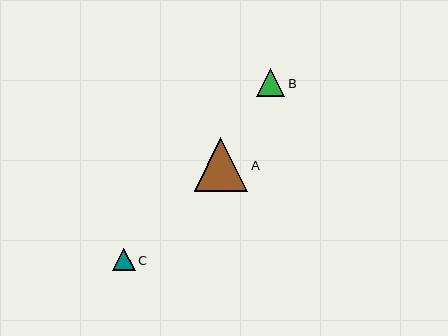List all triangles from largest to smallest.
From largest to smallest: A, B, C.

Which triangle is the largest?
Triangle A is the largest with a size of approximately 53 pixels.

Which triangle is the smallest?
Triangle C is the smallest with a size of approximately 22 pixels.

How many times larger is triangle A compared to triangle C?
Triangle A is approximately 2.4 times the size of triangle C.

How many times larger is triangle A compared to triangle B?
Triangle A is approximately 1.9 times the size of triangle B.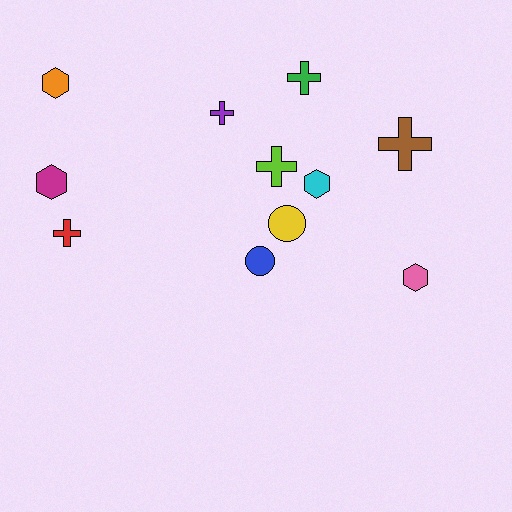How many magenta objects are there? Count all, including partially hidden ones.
There is 1 magenta object.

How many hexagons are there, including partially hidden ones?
There are 4 hexagons.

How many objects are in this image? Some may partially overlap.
There are 11 objects.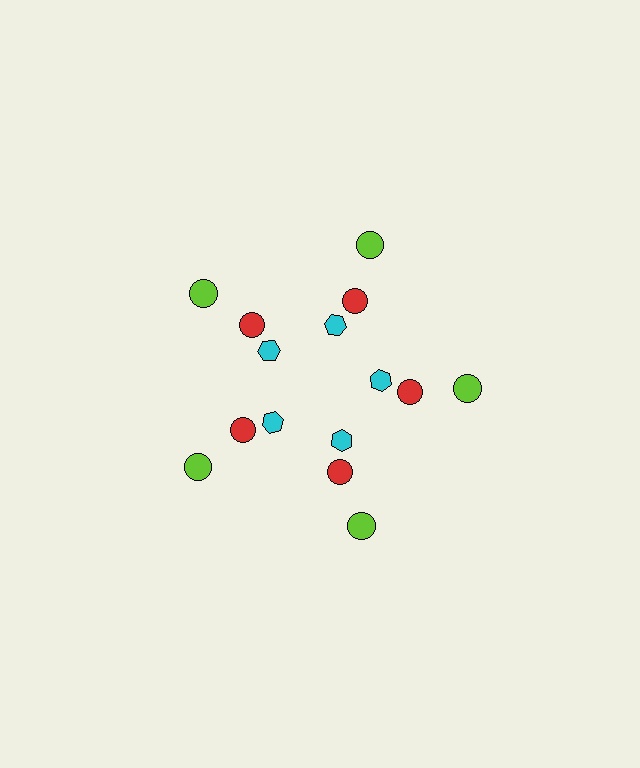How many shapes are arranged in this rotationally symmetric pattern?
There are 15 shapes, arranged in 5 groups of 3.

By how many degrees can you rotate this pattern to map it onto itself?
The pattern maps onto itself every 72 degrees of rotation.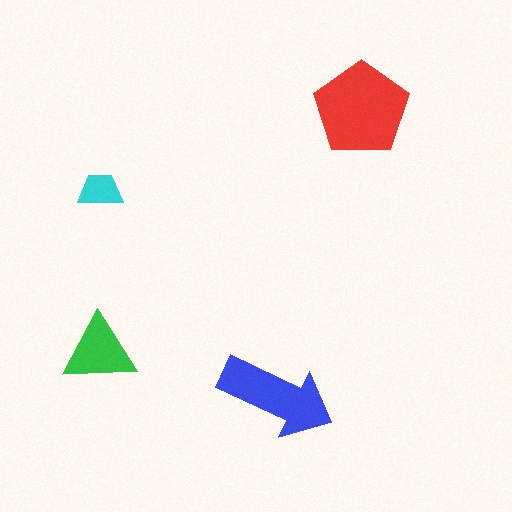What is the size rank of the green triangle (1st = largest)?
3rd.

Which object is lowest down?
The blue arrow is bottommost.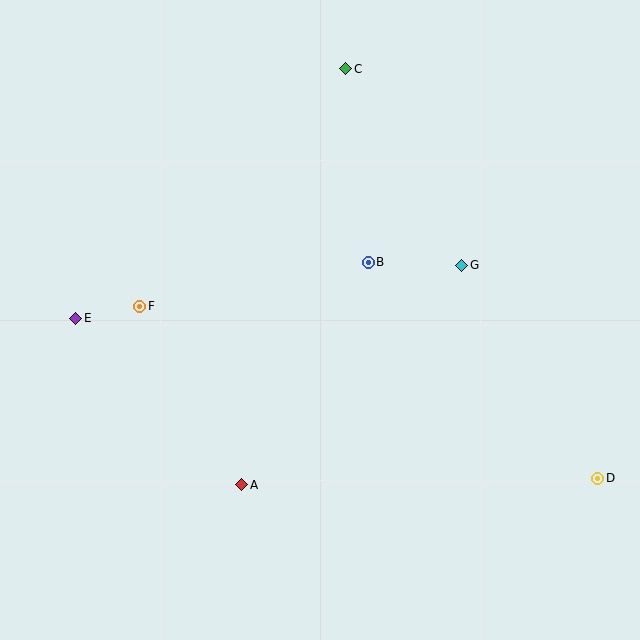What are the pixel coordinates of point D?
Point D is at (598, 478).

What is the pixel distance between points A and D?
The distance between A and D is 356 pixels.